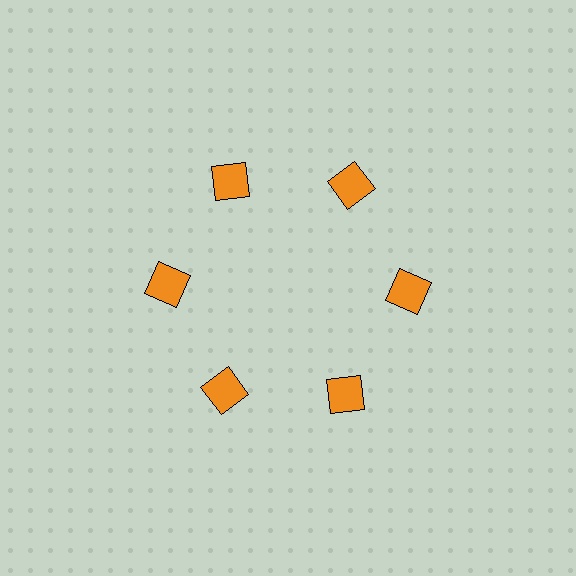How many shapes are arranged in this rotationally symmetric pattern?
There are 6 shapes, arranged in 6 groups of 1.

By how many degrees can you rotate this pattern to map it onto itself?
The pattern maps onto itself every 60 degrees of rotation.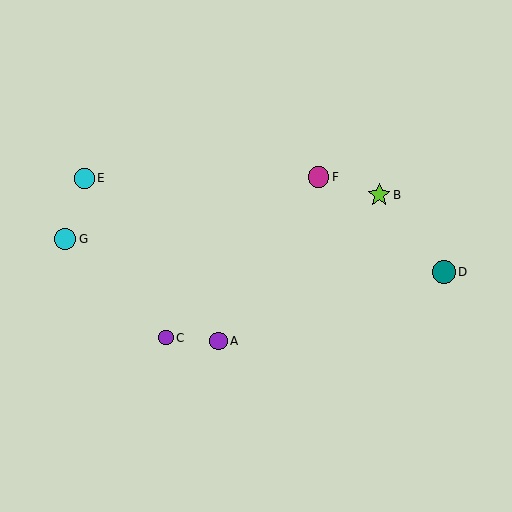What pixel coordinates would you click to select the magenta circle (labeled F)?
Click at (318, 177) to select the magenta circle F.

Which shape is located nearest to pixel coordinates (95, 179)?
The cyan circle (labeled E) at (84, 178) is nearest to that location.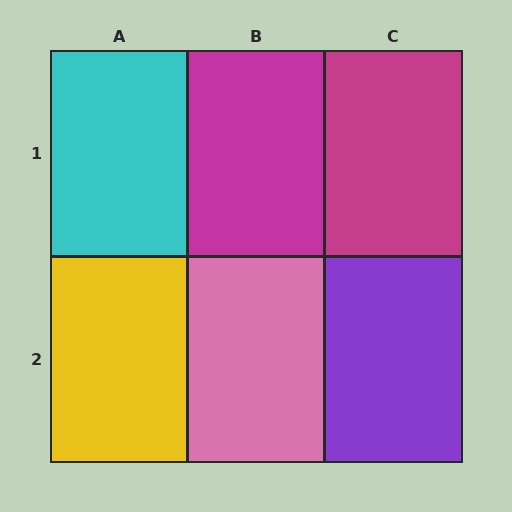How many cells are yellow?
1 cell is yellow.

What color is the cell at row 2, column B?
Pink.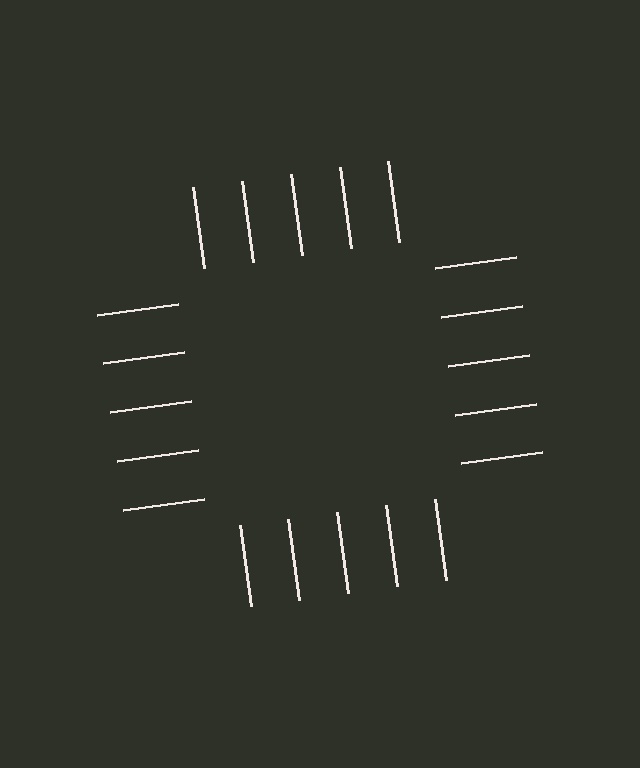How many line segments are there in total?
20 — 5 along each of the 4 edges.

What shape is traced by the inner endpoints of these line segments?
An illusory square — the line segments terminate on its edges but no continuous stroke is drawn.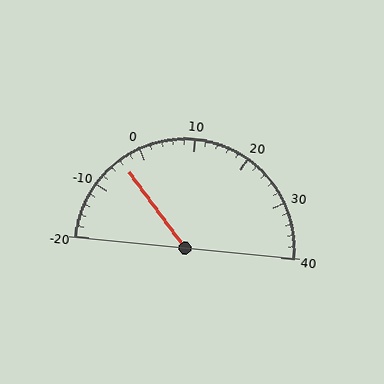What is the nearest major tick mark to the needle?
The nearest major tick mark is 0.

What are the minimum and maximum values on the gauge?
The gauge ranges from -20 to 40.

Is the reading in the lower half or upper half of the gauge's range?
The reading is in the lower half of the range (-20 to 40).